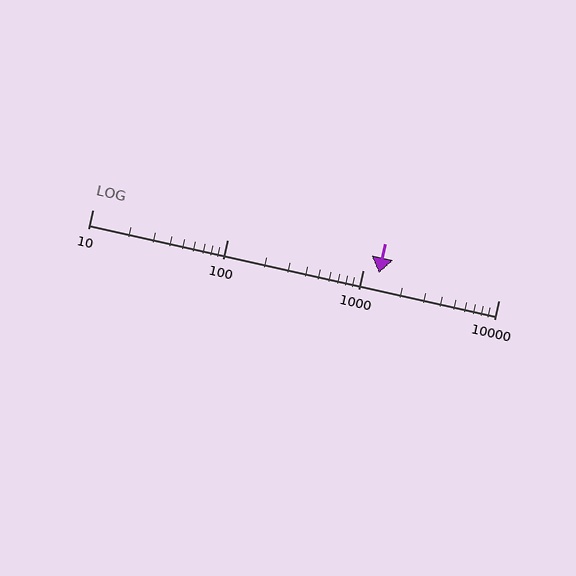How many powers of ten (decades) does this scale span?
The scale spans 3 decades, from 10 to 10000.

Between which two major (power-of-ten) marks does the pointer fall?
The pointer is between 1000 and 10000.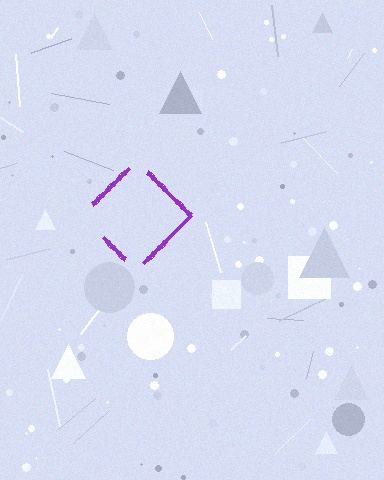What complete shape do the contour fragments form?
The contour fragments form a diamond.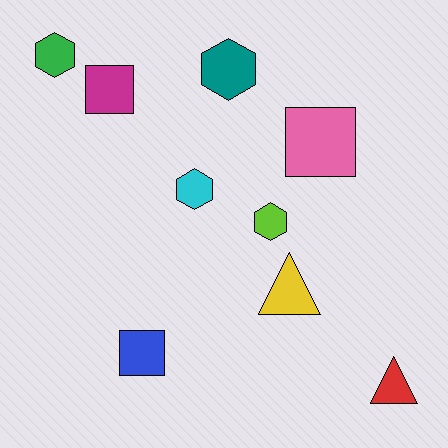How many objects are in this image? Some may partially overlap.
There are 9 objects.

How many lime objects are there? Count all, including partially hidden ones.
There is 1 lime object.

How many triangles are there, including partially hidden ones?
There are 2 triangles.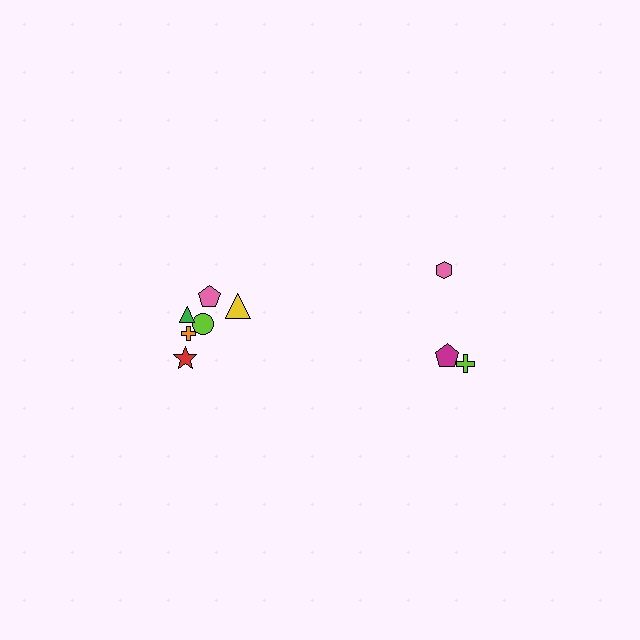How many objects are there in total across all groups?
There are 9 objects.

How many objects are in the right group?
There are 3 objects.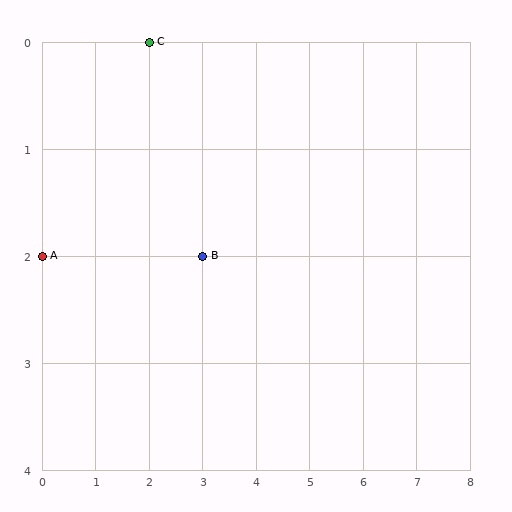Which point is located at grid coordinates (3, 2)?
Point B is at (3, 2).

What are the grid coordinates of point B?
Point B is at grid coordinates (3, 2).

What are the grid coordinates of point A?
Point A is at grid coordinates (0, 2).